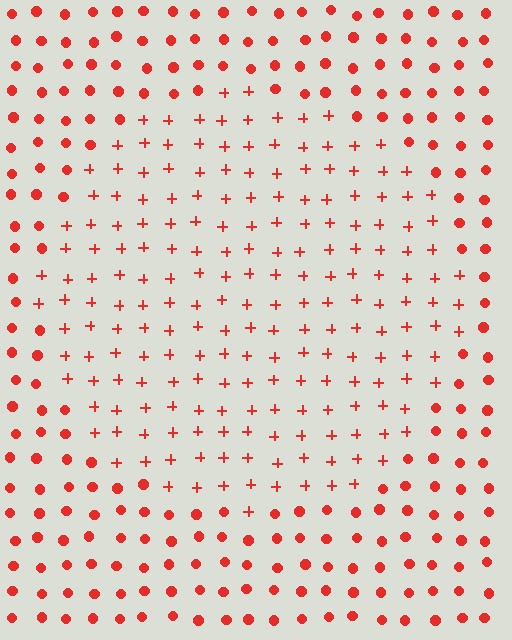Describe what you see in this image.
The image is filled with small red elements arranged in a uniform grid. A circle-shaped region contains plus signs, while the surrounding area contains circles. The boundary is defined purely by the change in element shape.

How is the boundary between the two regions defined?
The boundary is defined by a change in element shape: plus signs inside vs. circles outside. All elements share the same color and spacing.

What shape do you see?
I see a circle.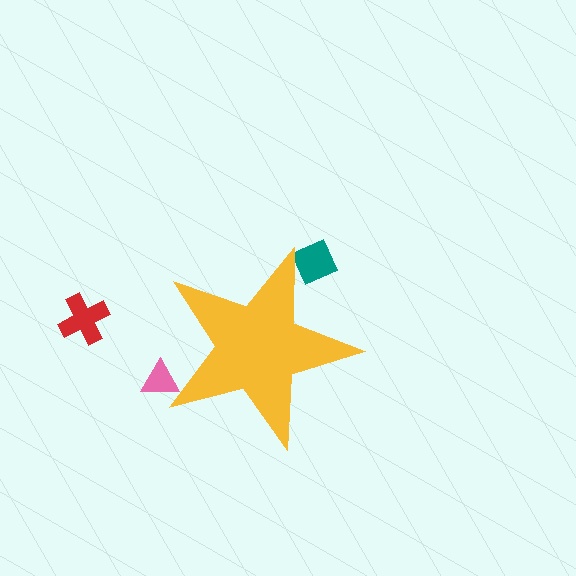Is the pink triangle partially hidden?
Yes, the pink triangle is partially hidden behind the yellow star.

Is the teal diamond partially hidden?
Yes, the teal diamond is partially hidden behind the yellow star.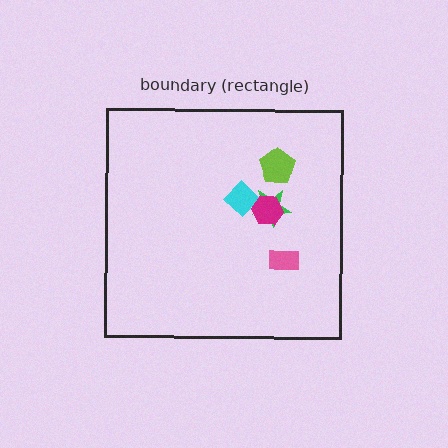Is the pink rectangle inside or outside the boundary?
Inside.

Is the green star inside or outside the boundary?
Inside.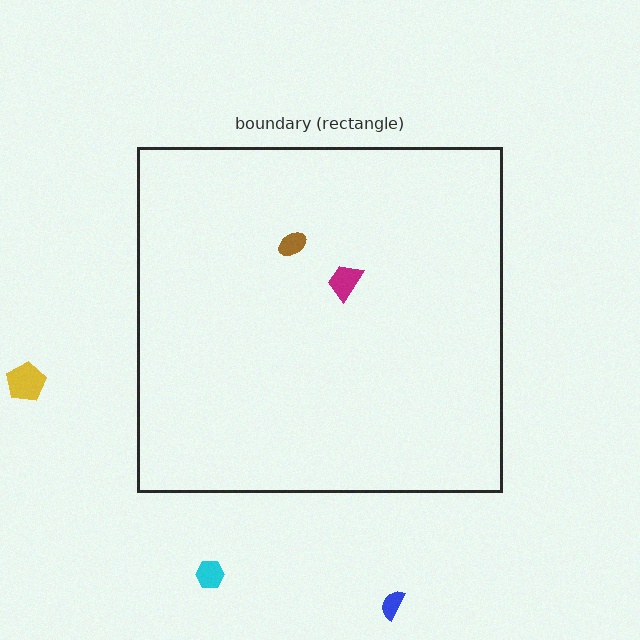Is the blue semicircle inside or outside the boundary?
Outside.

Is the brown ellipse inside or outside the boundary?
Inside.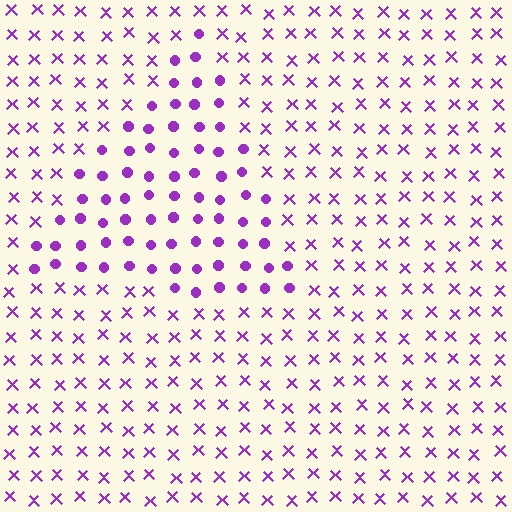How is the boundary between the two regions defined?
The boundary is defined by a change in element shape: circles inside vs. X marks outside. All elements share the same color and spacing.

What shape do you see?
I see a triangle.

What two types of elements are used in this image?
The image uses circles inside the triangle region and X marks outside it.